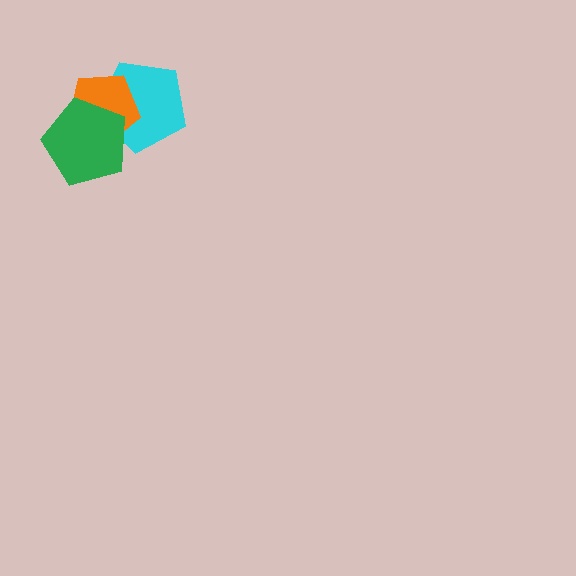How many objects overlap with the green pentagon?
2 objects overlap with the green pentagon.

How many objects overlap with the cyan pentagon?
2 objects overlap with the cyan pentagon.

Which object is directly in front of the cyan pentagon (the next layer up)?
The orange pentagon is directly in front of the cyan pentagon.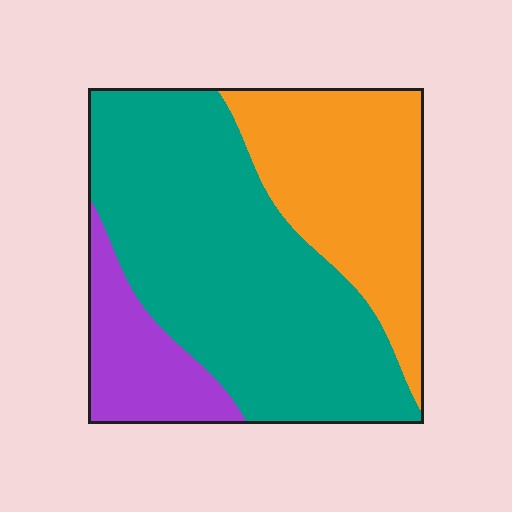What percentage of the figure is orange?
Orange covers around 30% of the figure.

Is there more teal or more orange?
Teal.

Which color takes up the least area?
Purple, at roughly 15%.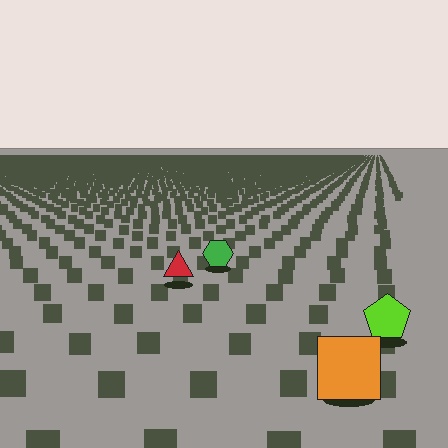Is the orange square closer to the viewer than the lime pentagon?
Yes. The orange square is closer — you can tell from the texture gradient: the ground texture is coarser near it.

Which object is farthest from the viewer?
The green hexagon is farthest from the viewer. It appears smaller and the ground texture around it is denser.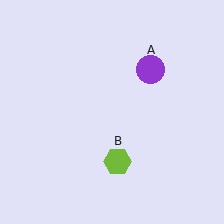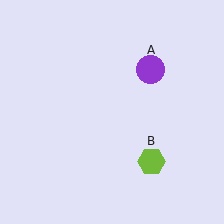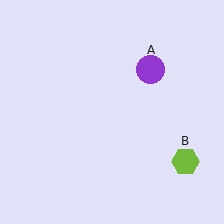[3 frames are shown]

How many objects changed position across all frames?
1 object changed position: lime hexagon (object B).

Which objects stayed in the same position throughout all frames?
Purple circle (object A) remained stationary.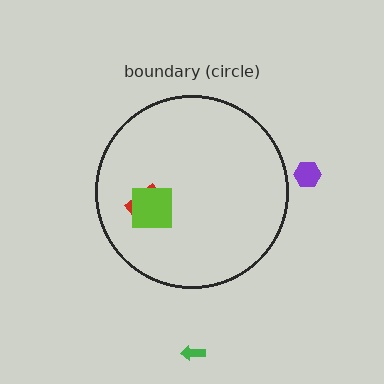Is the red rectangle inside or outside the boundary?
Inside.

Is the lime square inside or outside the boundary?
Inside.